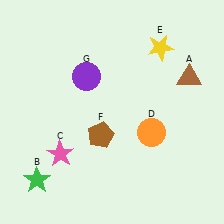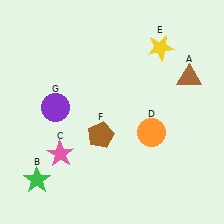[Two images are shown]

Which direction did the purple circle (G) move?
The purple circle (G) moved left.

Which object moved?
The purple circle (G) moved left.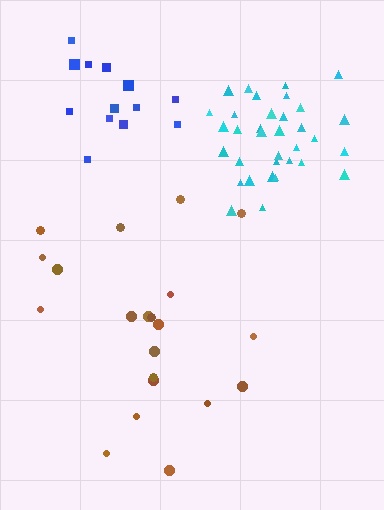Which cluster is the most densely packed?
Cyan.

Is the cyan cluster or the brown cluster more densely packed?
Cyan.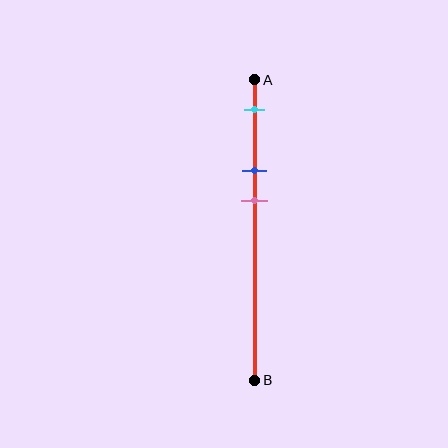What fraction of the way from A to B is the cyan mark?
The cyan mark is approximately 10% (0.1) of the way from A to B.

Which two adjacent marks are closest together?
The blue and pink marks are the closest adjacent pair.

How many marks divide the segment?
There are 3 marks dividing the segment.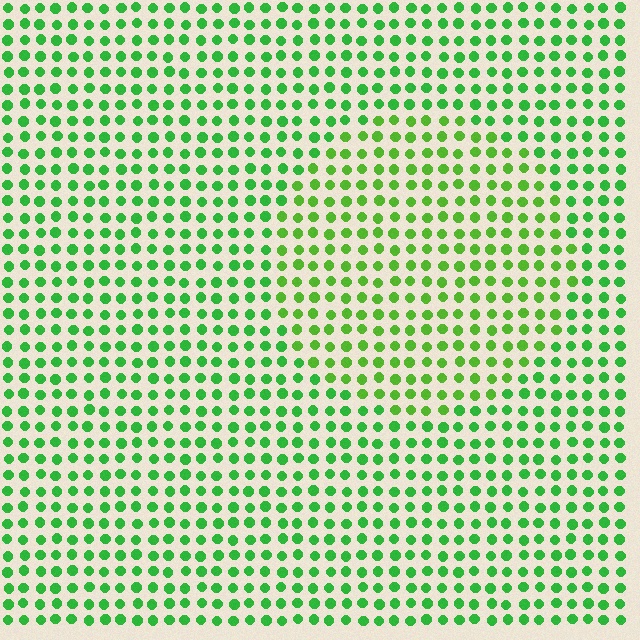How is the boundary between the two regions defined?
The boundary is defined purely by a slight shift in hue (about 22 degrees). Spacing, size, and orientation are identical on both sides.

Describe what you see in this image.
The image is filled with small green elements in a uniform arrangement. A circle-shaped region is visible where the elements are tinted to a slightly different hue, forming a subtle color boundary.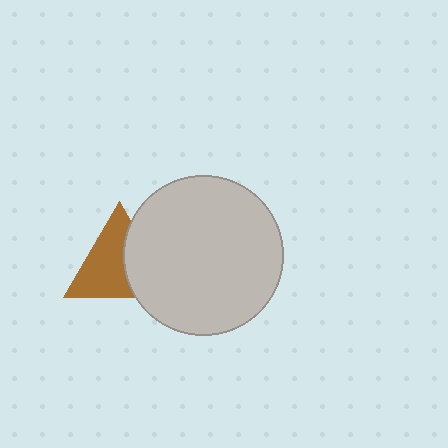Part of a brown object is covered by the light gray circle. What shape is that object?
It is a triangle.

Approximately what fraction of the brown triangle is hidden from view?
Roughly 38% of the brown triangle is hidden behind the light gray circle.